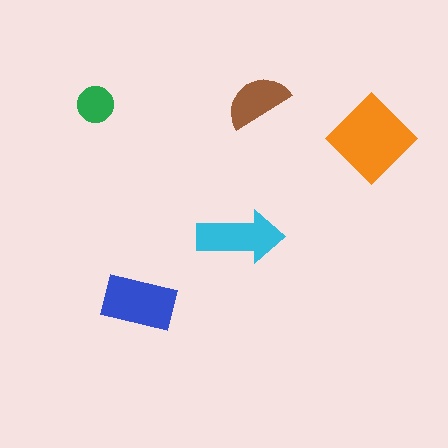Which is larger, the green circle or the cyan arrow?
The cyan arrow.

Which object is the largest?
The orange diamond.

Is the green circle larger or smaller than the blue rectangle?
Smaller.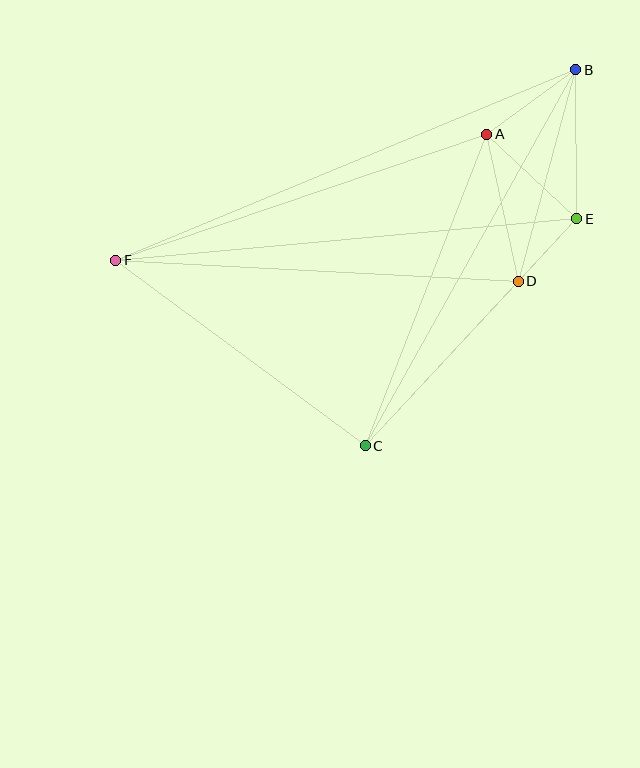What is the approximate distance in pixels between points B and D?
The distance between B and D is approximately 219 pixels.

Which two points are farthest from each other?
Points B and F are farthest from each other.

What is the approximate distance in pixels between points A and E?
The distance between A and E is approximately 123 pixels.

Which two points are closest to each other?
Points D and E are closest to each other.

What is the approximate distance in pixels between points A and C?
The distance between A and C is approximately 334 pixels.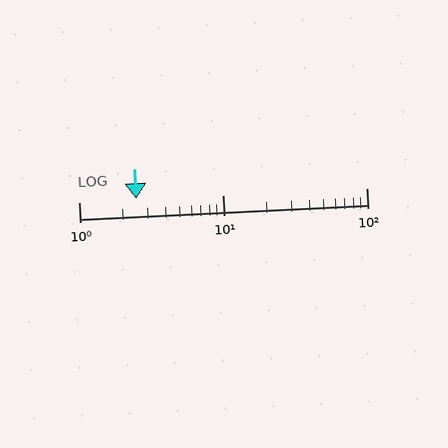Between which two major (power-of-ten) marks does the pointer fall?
The pointer is between 1 and 10.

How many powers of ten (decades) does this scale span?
The scale spans 2 decades, from 1 to 100.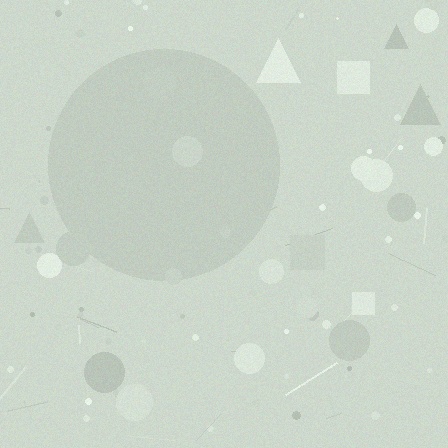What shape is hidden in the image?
A circle is hidden in the image.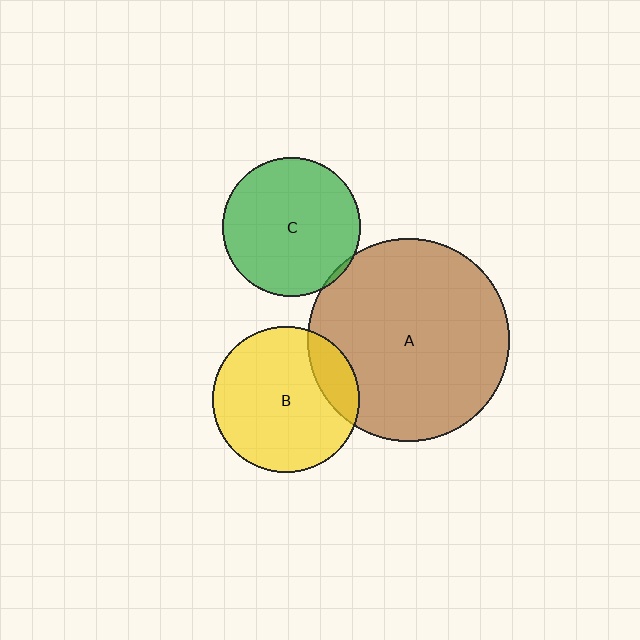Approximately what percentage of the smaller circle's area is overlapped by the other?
Approximately 15%.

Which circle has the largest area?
Circle A (brown).